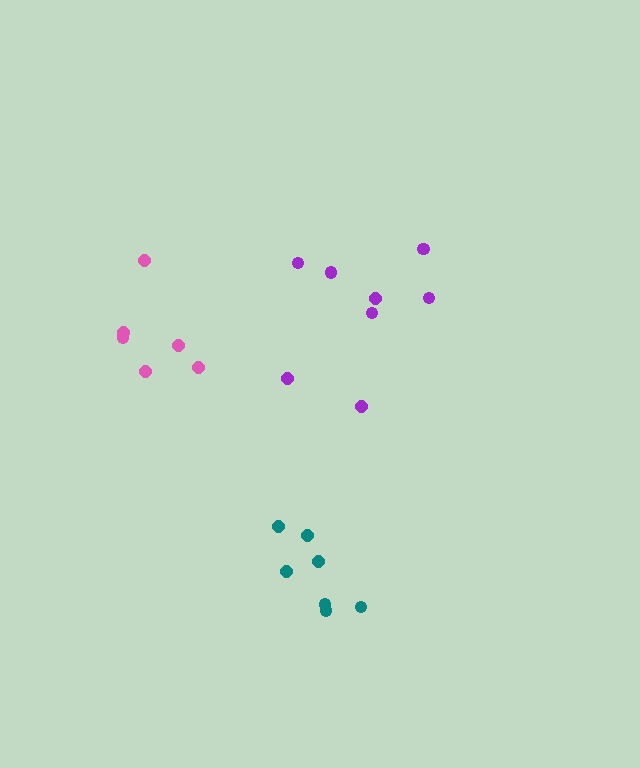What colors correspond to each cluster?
The clusters are colored: pink, teal, purple.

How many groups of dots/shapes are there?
There are 3 groups.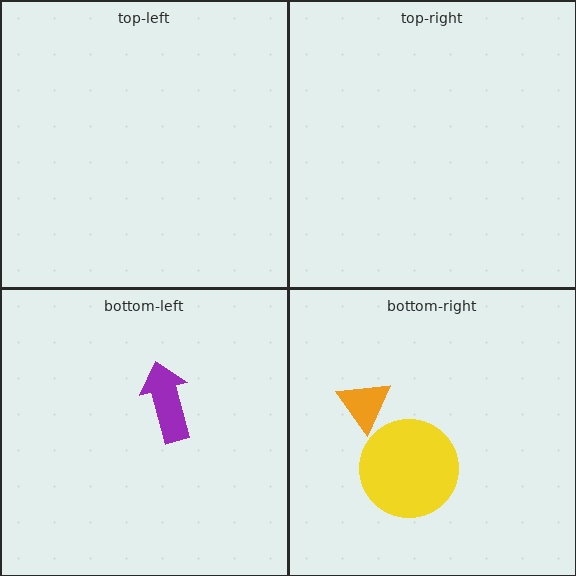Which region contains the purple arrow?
The bottom-left region.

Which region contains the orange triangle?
The bottom-right region.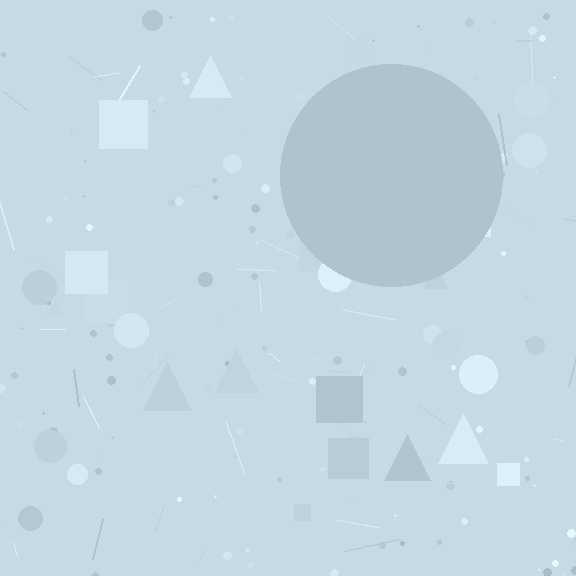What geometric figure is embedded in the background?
A circle is embedded in the background.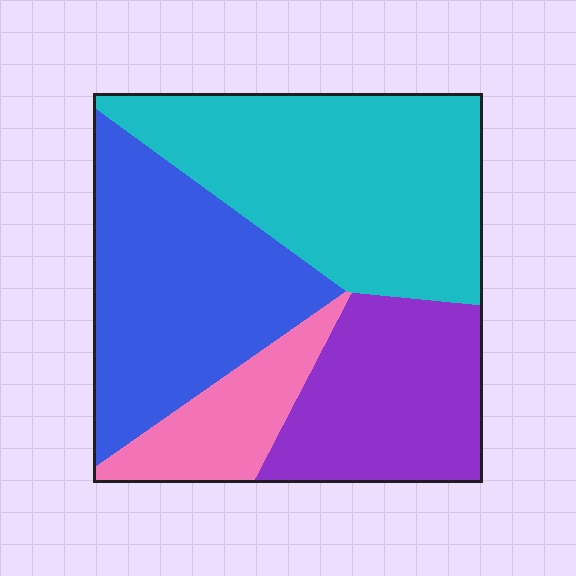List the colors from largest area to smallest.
From largest to smallest: cyan, blue, purple, pink.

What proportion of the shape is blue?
Blue covers roughly 30% of the shape.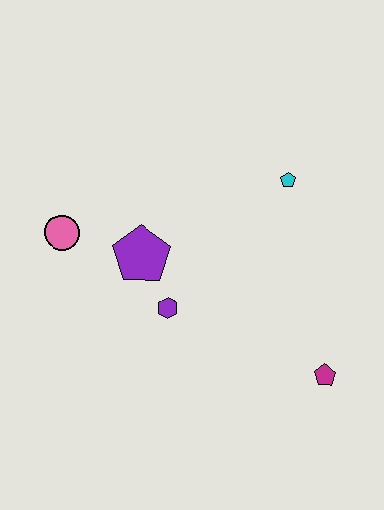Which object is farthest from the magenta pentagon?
The pink circle is farthest from the magenta pentagon.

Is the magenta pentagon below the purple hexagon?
Yes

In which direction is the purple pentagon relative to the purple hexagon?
The purple pentagon is above the purple hexagon.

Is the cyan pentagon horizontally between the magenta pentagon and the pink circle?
Yes